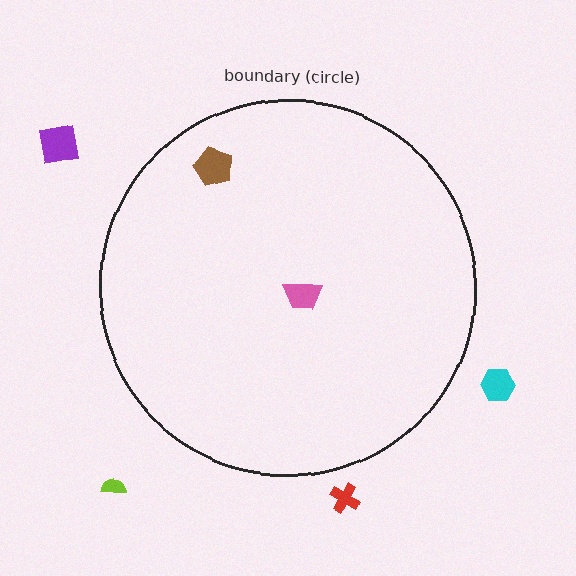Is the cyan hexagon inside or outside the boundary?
Outside.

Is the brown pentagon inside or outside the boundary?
Inside.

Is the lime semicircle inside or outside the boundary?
Outside.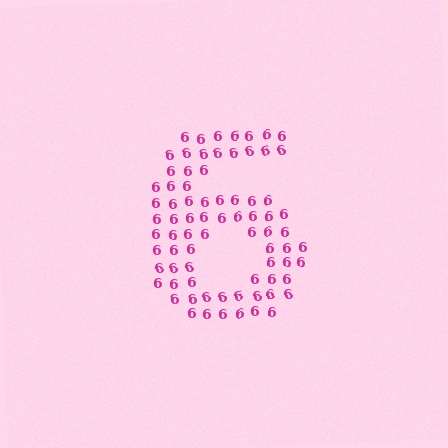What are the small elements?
The small elements are digit 6's.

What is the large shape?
The large shape is the digit 6.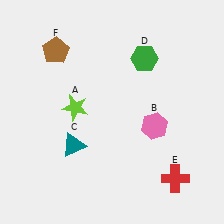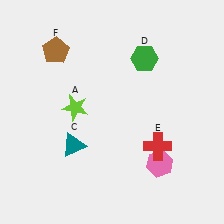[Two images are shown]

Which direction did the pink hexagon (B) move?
The pink hexagon (B) moved down.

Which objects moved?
The objects that moved are: the pink hexagon (B), the red cross (E).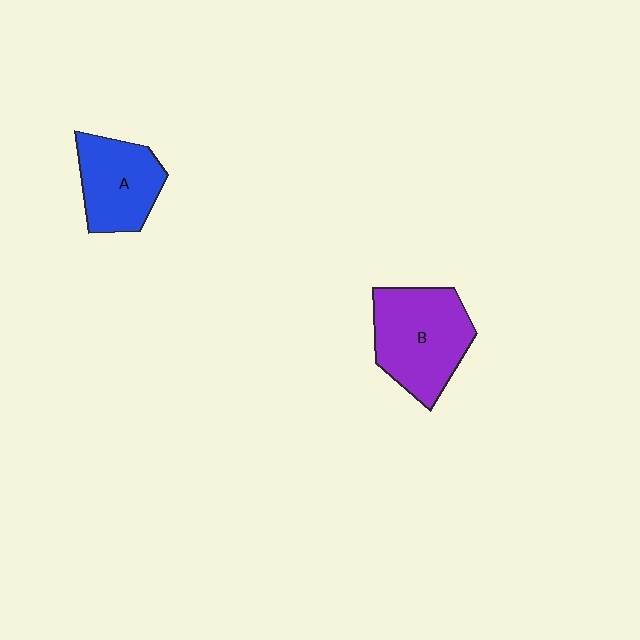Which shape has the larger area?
Shape B (purple).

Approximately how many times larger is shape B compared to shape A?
Approximately 1.3 times.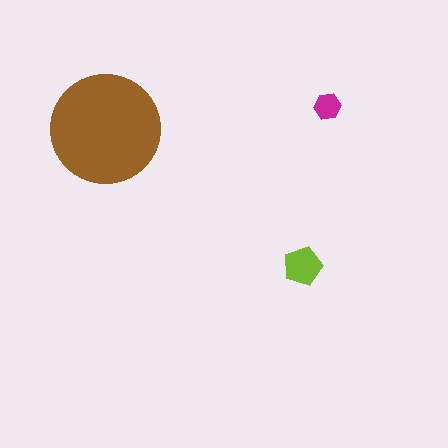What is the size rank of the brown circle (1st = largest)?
1st.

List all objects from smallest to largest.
The magenta hexagon, the lime pentagon, the brown circle.